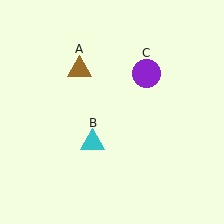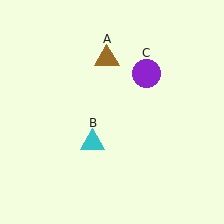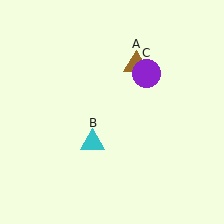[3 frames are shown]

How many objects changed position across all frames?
1 object changed position: brown triangle (object A).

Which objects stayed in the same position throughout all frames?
Cyan triangle (object B) and purple circle (object C) remained stationary.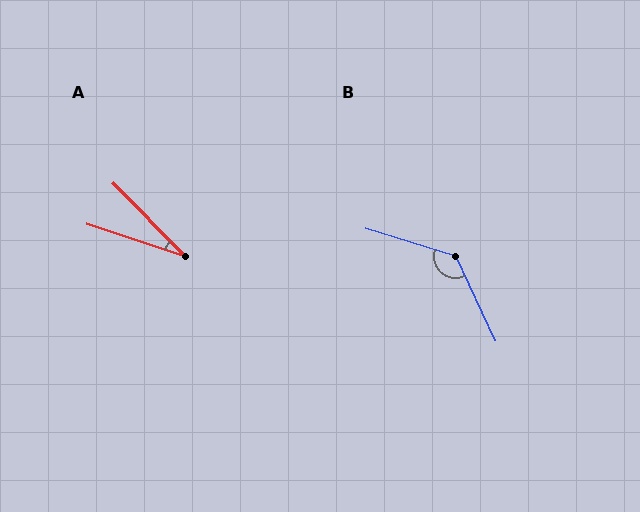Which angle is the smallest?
A, at approximately 27 degrees.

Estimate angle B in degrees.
Approximately 133 degrees.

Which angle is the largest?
B, at approximately 133 degrees.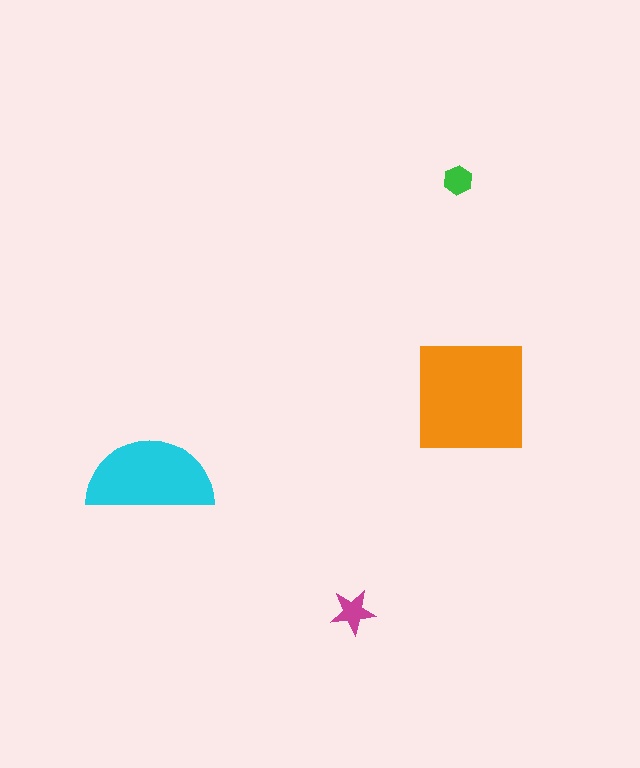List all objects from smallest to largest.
The green hexagon, the magenta star, the cyan semicircle, the orange square.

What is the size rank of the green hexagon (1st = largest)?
4th.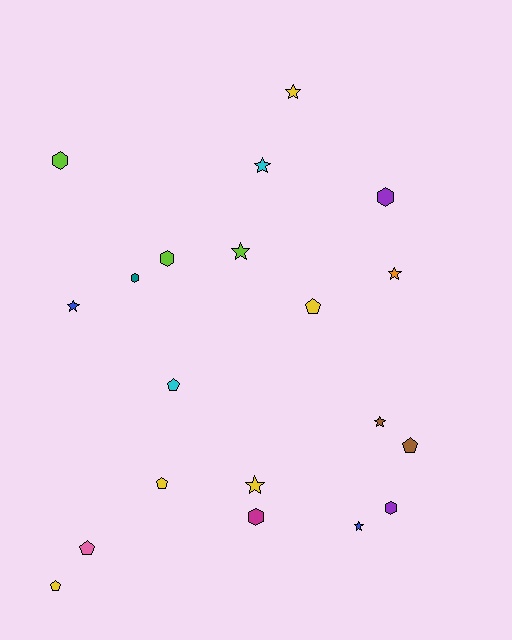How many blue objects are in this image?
There are 2 blue objects.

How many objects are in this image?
There are 20 objects.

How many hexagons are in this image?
There are 6 hexagons.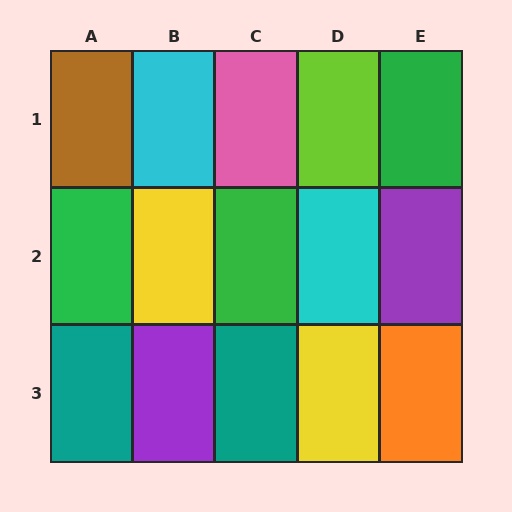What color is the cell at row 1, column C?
Pink.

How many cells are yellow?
2 cells are yellow.